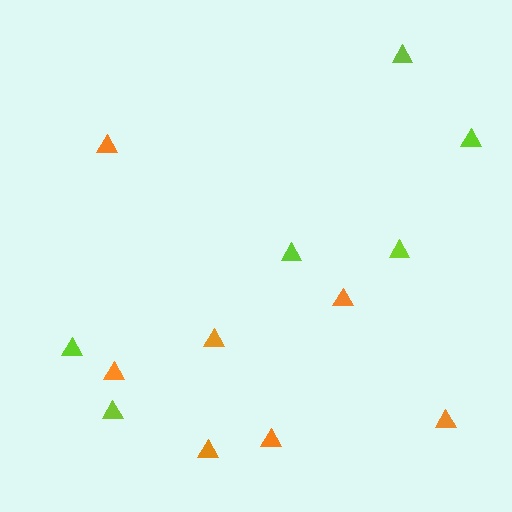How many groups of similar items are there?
There are 2 groups: one group of orange triangles (7) and one group of lime triangles (6).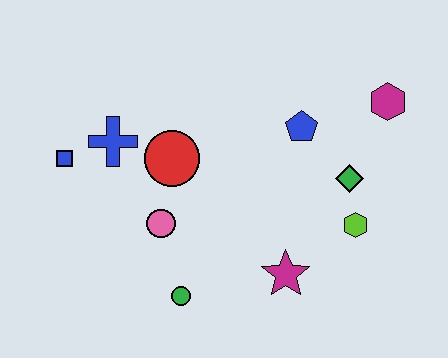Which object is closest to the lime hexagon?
The green diamond is closest to the lime hexagon.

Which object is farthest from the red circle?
The magenta hexagon is farthest from the red circle.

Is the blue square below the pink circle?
No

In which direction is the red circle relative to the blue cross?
The red circle is to the right of the blue cross.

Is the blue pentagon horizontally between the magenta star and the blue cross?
No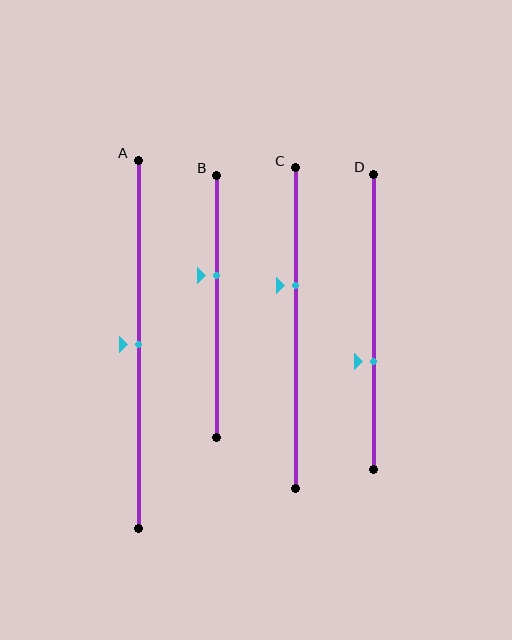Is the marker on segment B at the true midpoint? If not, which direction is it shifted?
No, the marker on segment B is shifted upward by about 12% of the segment length.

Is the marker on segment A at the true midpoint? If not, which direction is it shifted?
Yes, the marker on segment A is at the true midpoint.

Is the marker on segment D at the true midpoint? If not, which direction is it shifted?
No, the marker on segment D is shifted downward by about 13% of the segment length.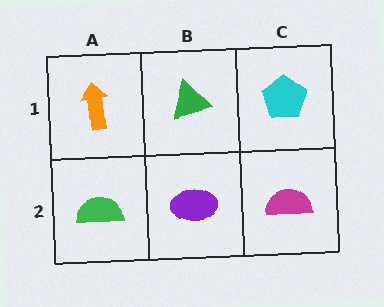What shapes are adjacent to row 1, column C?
A magenta semicircle (row 2, column C), a green triangle (row 1, column B).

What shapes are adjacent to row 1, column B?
A purple ellipse (row 2, column B), an orange arrow (row 1, column A), a cyan pentagon (row 1, column C).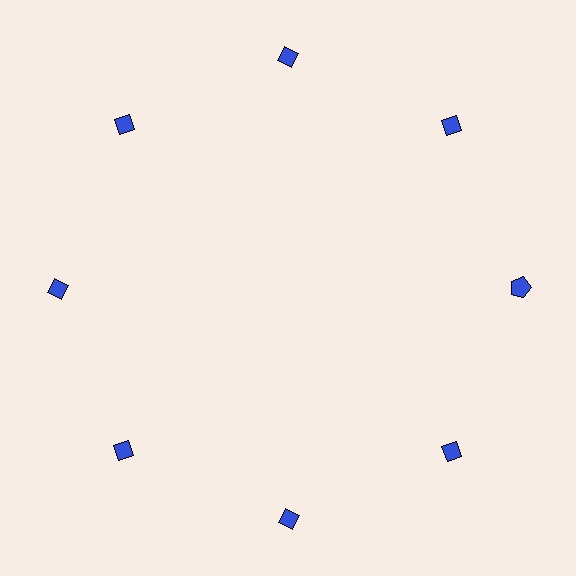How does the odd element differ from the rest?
It has a different shape: pentagon instead of diamond.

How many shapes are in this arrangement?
There are 8 shapes arranged in a ring pattern.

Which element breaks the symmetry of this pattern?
The blue pentagon at roughly the 3 o'clock position breaks the symmetry. All other shapes are blue diamonds.